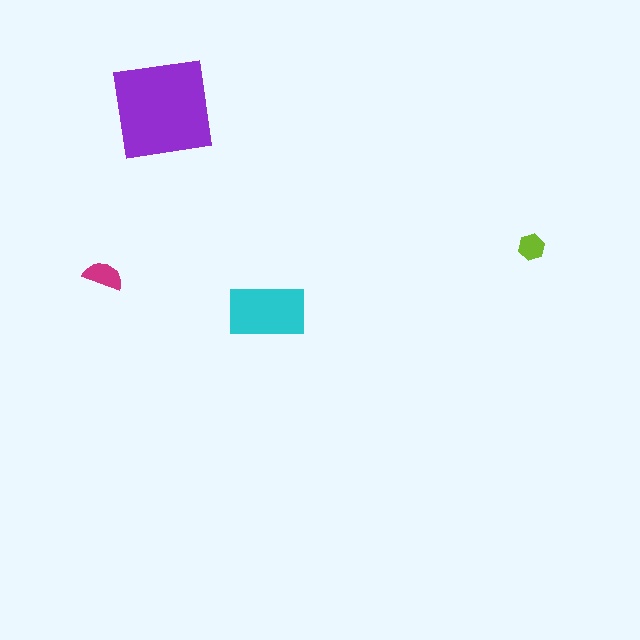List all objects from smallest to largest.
The lime hexagon, the magenta semicircle, the cyan rectangle, the purple square.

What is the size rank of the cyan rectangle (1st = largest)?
2nd.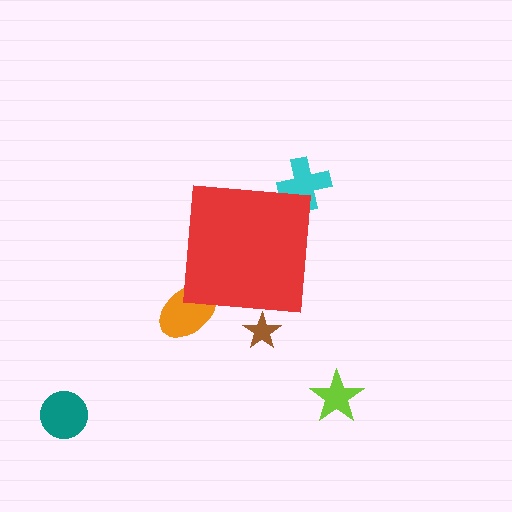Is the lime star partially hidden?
No, the lime star is fully visible.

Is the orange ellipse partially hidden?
Yes, the orange ellipse is partially hidden behind the red square.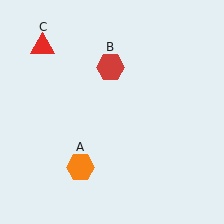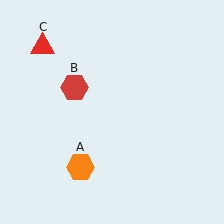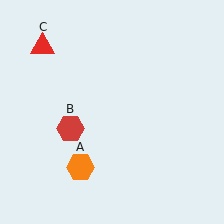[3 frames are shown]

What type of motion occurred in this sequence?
The red hexagon (object B) rotated counterclockwise around the center of the scene.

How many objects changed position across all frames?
1 object changed position: red hexagon (object B).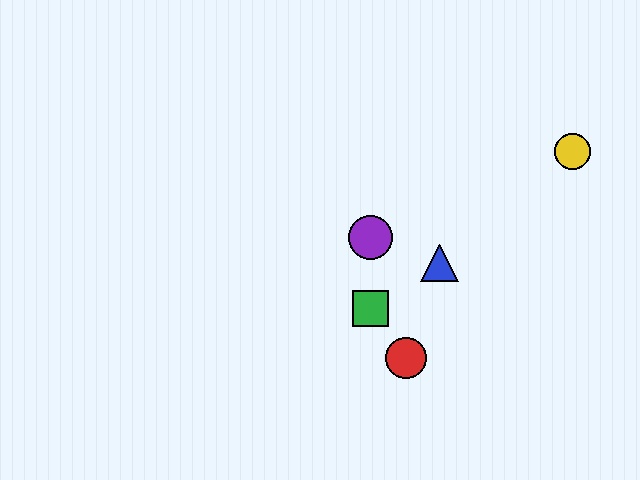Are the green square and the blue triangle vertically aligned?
No, the green square is at x≈370 and the blue triangle is at x≈439.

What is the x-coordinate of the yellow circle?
The yellow circle is at x≈572.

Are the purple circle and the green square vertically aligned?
Yes, both are at x≈370.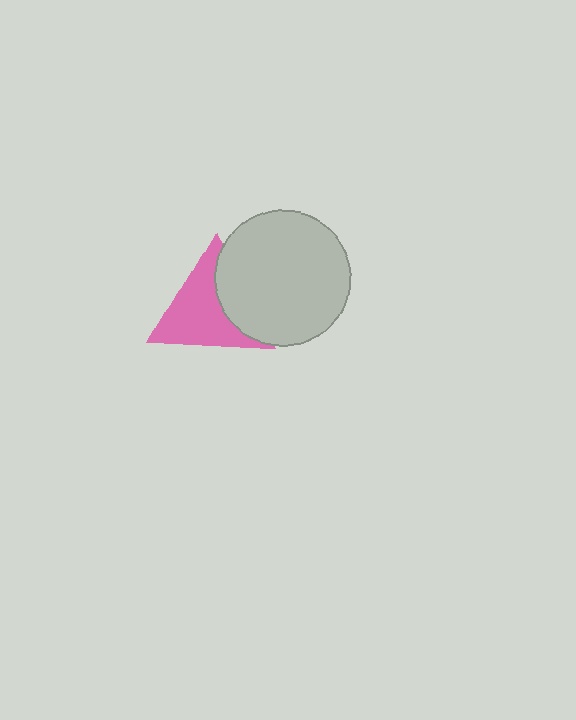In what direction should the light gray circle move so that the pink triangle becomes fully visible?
The light gray circle should move right. That is the shortest direction to clear the overlap and leave the pink triangle fully visible.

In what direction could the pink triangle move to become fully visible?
The pink triangle could move left. That would shift it out from behind the light gray circle entirely.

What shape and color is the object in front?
The object in front is a light gray circle.